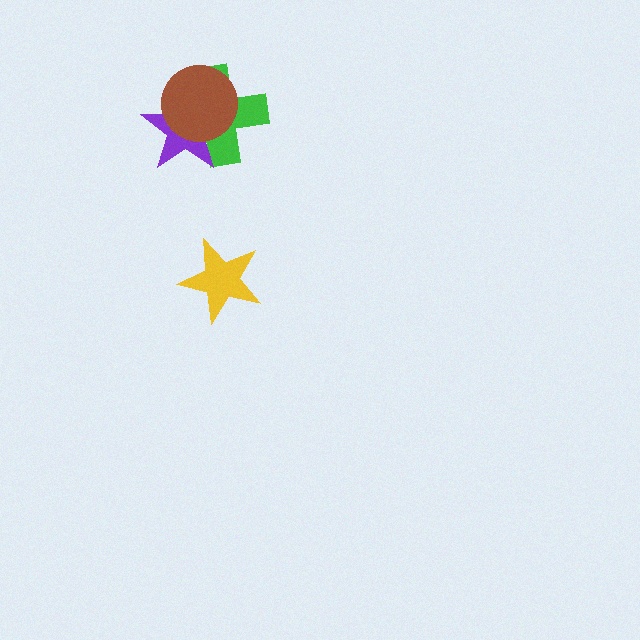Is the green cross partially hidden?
Yes, it is partially covered by another shape.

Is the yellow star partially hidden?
No, no other shape covers it.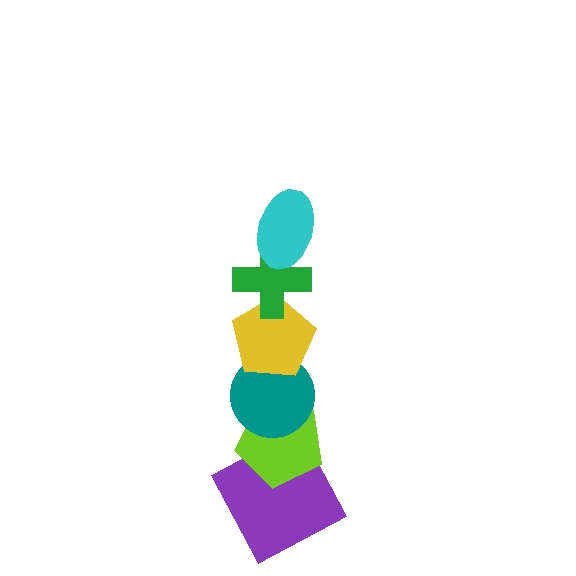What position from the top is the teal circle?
The teal circle is 4th from the top.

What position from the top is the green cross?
The green cross is 2nd from the top.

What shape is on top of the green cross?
The cyan ellipse is on top of the green cross.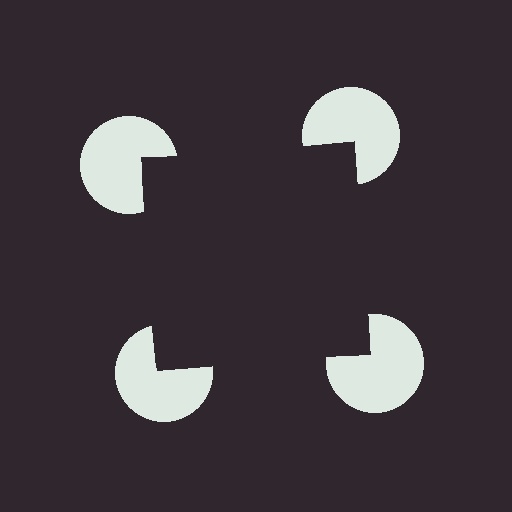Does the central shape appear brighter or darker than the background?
It typically appears slightly darker than the background, even though no actual brightness change is drawn.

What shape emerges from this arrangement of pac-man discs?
An illusory square — its edges are inferred from the aligned wedge cuts in the pac-man discs, not physically drawn.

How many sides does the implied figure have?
4 sides.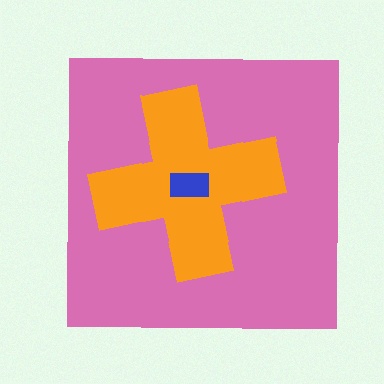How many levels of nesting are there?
3.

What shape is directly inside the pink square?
The orange cross.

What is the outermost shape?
The pink square.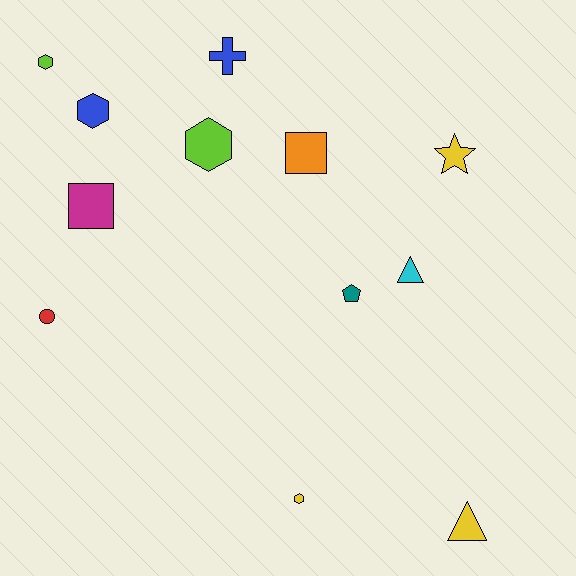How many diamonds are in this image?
There are no diamonds.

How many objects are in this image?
There are 12 objects.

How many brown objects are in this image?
There are no brown objects.